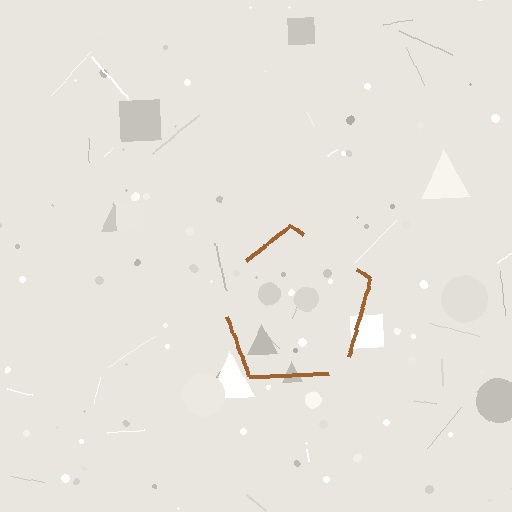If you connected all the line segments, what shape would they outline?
They would outline a pentagon.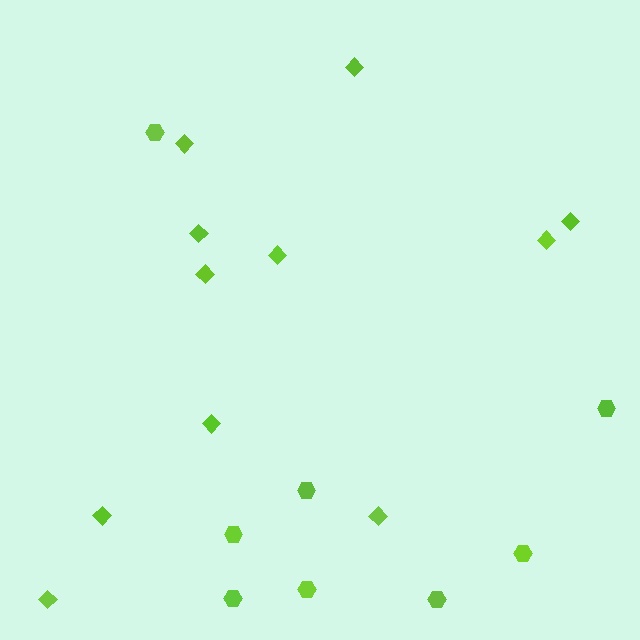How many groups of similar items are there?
There are 2 groups: one group of diamonds (11) and one group of hexagons (8).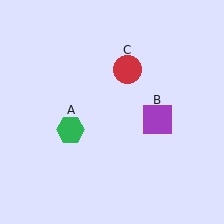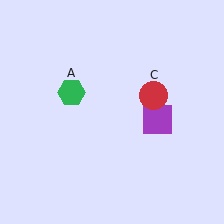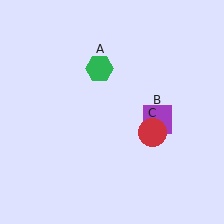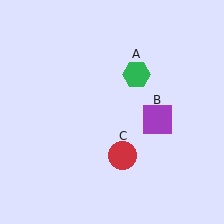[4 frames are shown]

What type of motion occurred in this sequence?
The green hexagon (object A), red circle (object C) rotated clockwise around the center of the scene.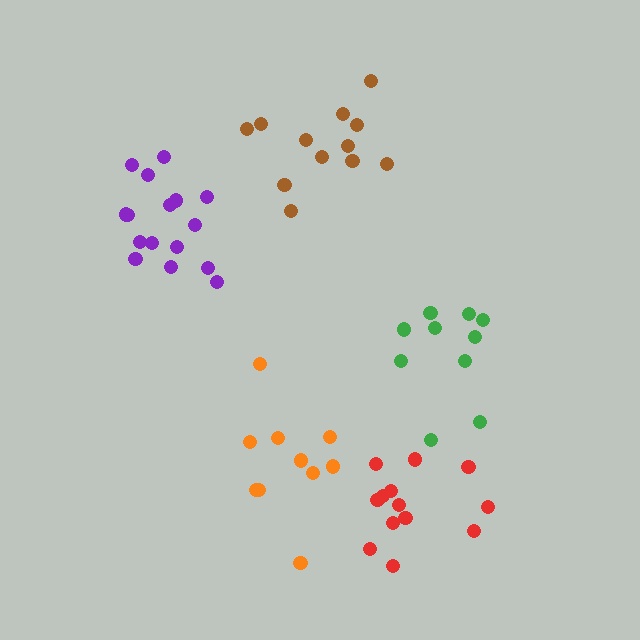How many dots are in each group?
Group 1: 10 dots, Group 2: 10 dots, Group 3: 12 dots, Group 4: 13 dots, Group 5: 16 dots (61 total).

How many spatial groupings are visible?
There are 5 spatial groupings.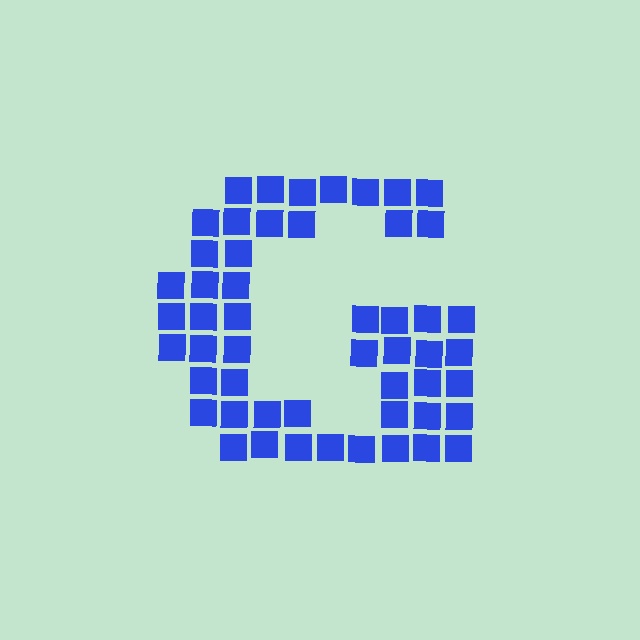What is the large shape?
The large shape is the letter G.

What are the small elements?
The small elements are squares.